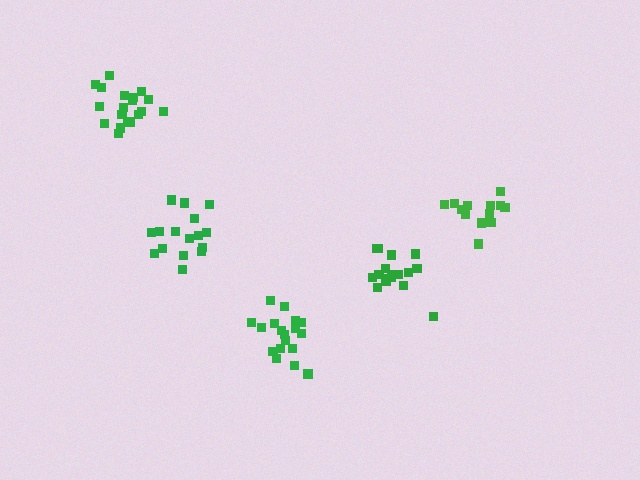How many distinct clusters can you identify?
There are 5 distinct clusters.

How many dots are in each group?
Group 1: 17 dots, Group 2: 18 dots, Group 3: 19 dots, Group 4: 16 dots, Group 5: 14 dots (84 total).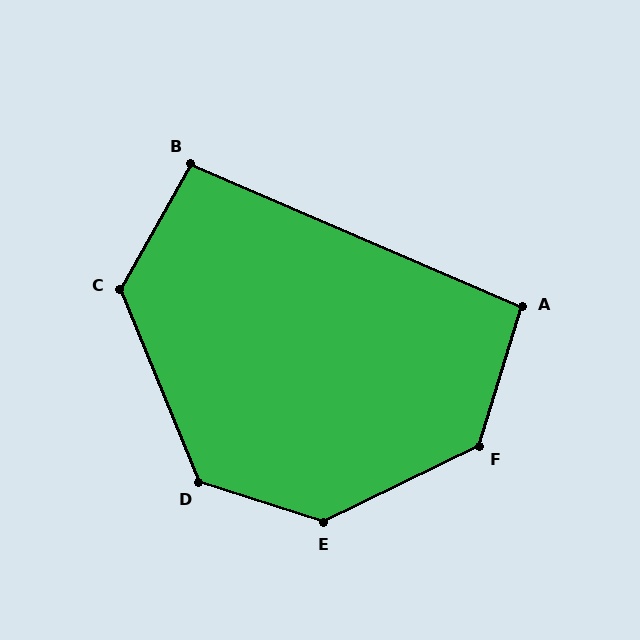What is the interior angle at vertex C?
Approximately 128 degrees (obtuse).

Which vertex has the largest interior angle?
E, at approximately 136 degrees.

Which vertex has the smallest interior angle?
A, at approximately 96 degrees.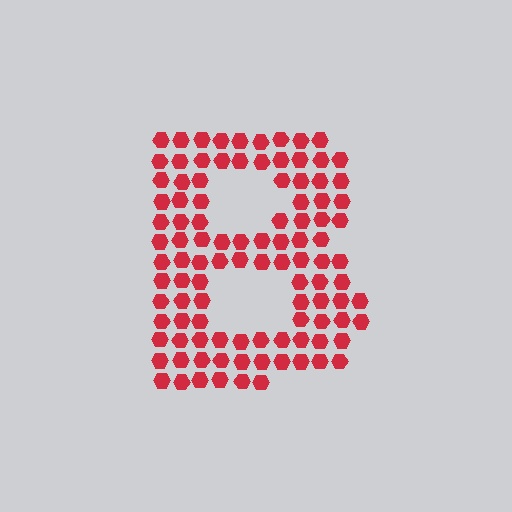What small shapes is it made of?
It is made of small hexagons.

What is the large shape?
The large shape is the letter B.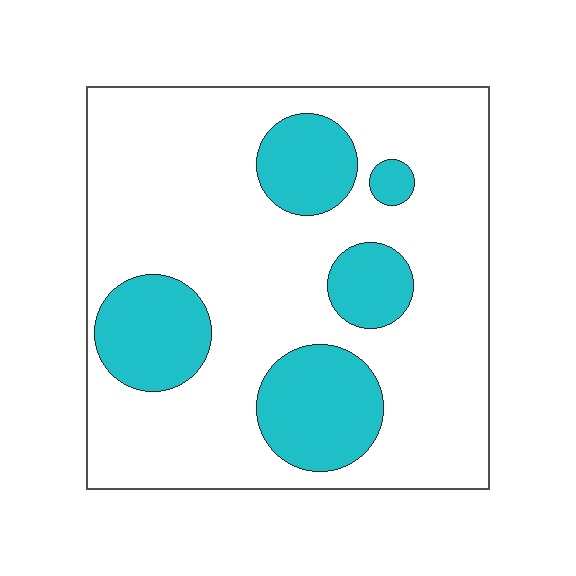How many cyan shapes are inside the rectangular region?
5.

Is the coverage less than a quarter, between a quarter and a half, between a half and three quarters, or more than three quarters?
Less than a quarter.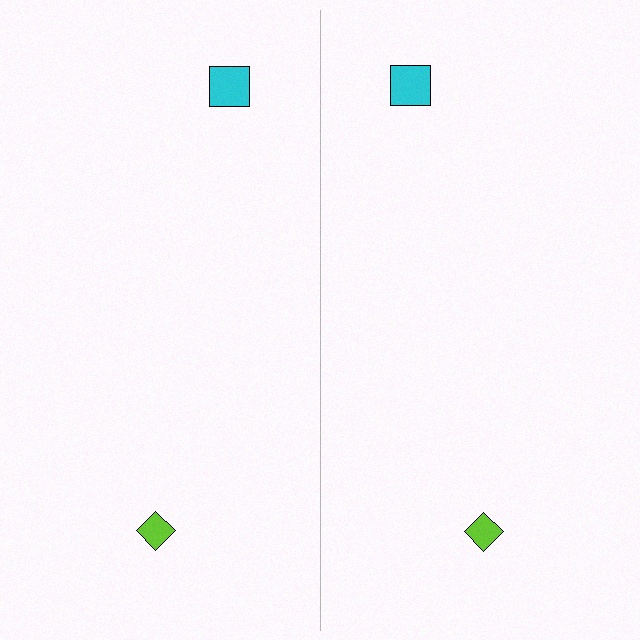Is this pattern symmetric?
Yes, this pattern has bilateral (reflection) symmetry.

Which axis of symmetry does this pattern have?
The pattern has a vertical axis of symmetry running through the center of the image.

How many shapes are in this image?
There are 4 shapes in this image.